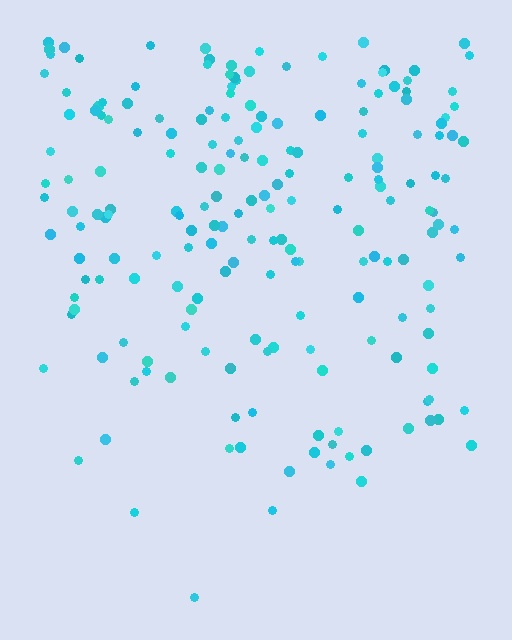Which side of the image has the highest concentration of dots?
The top.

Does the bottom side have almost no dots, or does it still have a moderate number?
Still a moderate number, just noticeably fewer than the top.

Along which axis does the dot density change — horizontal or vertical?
Vertical.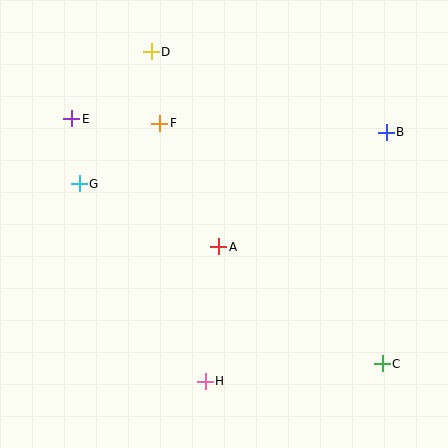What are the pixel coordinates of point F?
Point F is at (160, 123).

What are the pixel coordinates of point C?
Point C is at (382, 364).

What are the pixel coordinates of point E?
Point E is at (72, 119).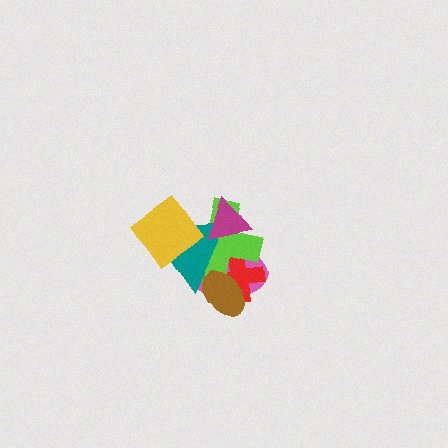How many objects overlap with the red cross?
4 objects overlap with the red cross.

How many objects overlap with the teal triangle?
6 objects overlap with the teal triangle.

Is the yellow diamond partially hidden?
No, no other shape covers it.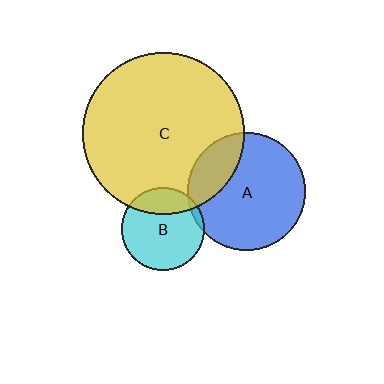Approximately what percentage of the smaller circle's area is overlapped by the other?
Approximately 25%.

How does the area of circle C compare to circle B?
Approximately 3.8 times.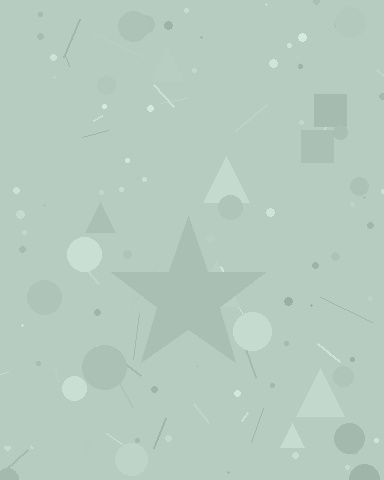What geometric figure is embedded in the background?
A star is embedded in the background.